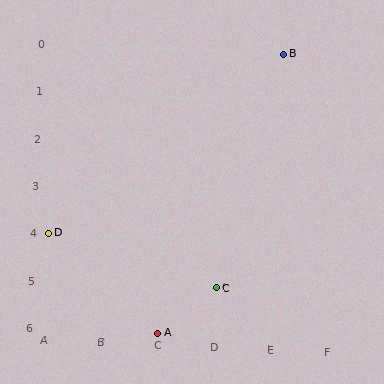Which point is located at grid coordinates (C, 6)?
Point A is at (C, 6).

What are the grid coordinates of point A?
Point A is at grid coordinates (C, 6).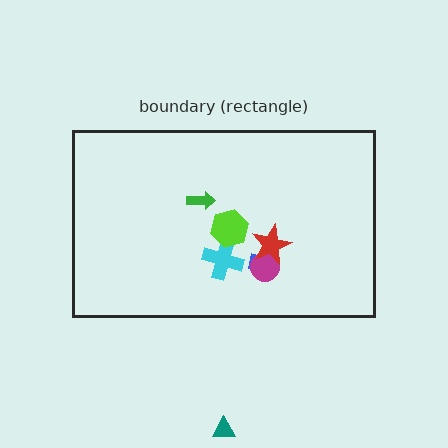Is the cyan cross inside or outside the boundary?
Inside.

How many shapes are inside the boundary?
6 inside, 1 outside.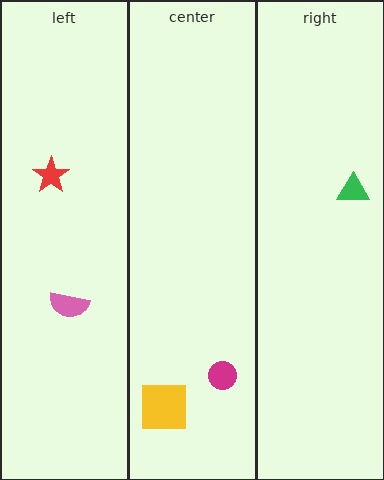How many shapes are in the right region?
1.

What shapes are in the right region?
The green triangle.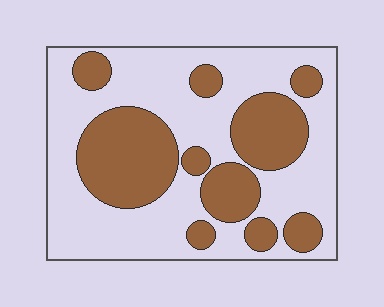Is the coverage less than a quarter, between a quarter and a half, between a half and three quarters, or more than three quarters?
Between a quarter and a half.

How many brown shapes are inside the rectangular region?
10.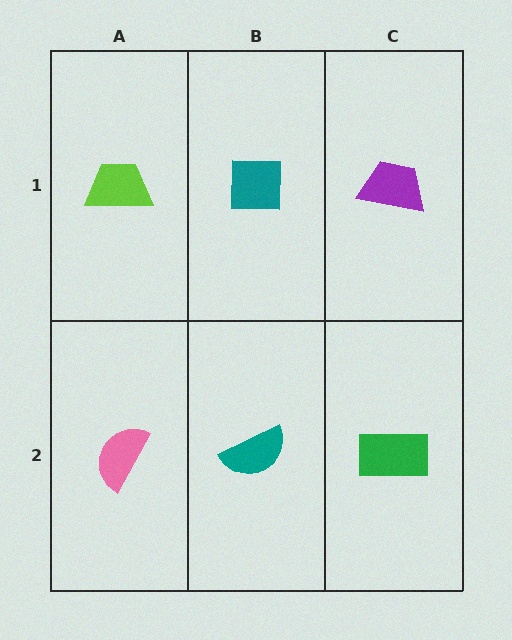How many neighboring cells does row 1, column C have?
2.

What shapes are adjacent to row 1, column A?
A pink semicircle (row 2, column A), a teal square (row 1, column B).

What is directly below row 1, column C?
A green rectangle.